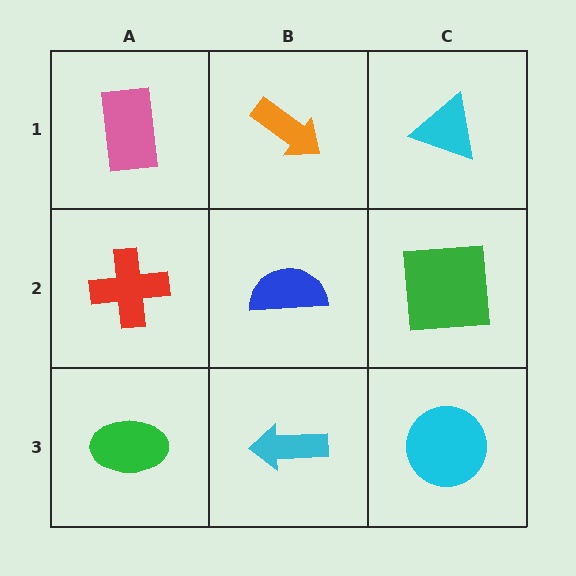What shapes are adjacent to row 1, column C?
A green square (row 2, column C), an orange arrow (row 1, column B).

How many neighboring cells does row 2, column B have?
4.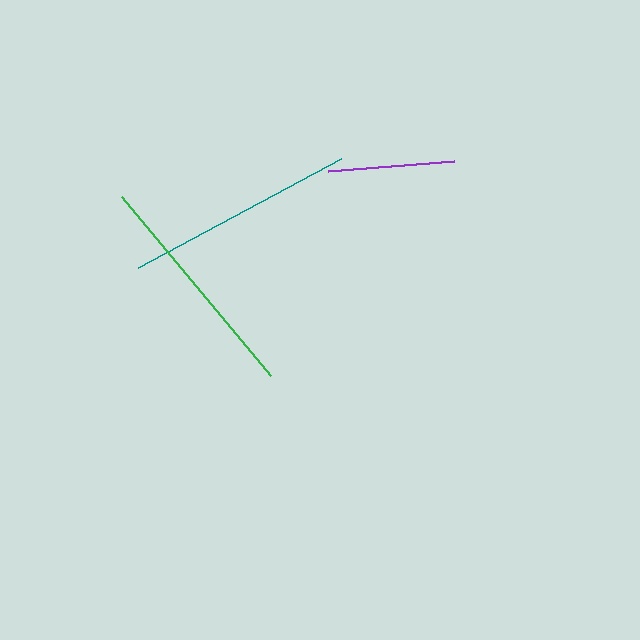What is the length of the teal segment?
The teal segment is approximately 231 pixels long.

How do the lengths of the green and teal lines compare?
The green and teal lines are approximately the same length.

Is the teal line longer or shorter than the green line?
The green line is longer than the teal line.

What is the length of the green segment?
The green segment is approximately 234 pixels long.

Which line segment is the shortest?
The purple line is the shortest at approximately 127 pixels.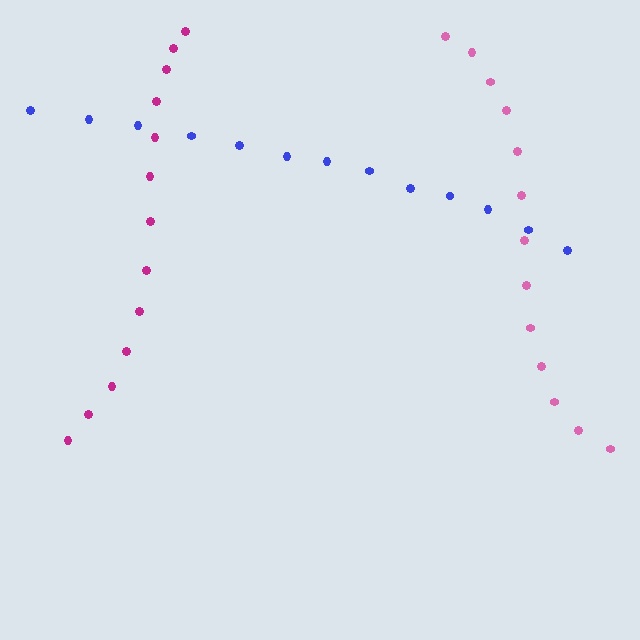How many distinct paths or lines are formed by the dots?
There are 3 distinct paths.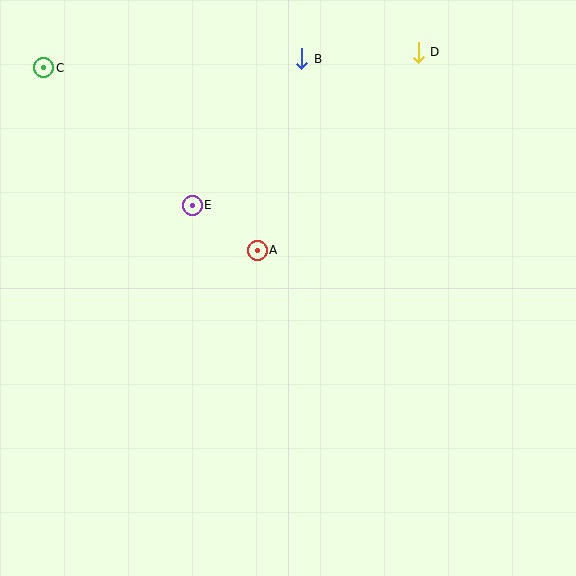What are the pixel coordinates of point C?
Point C is at (44, 68).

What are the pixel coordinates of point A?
Point A is at (257, 250).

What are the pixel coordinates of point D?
Point D is at (418, 52).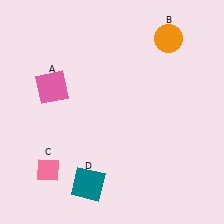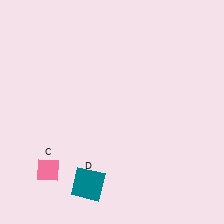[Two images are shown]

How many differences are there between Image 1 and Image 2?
There are 2 differences between the two images.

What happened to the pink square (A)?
The pink square (A) was removed in Image 2. It was in the top-left area of Image 1.